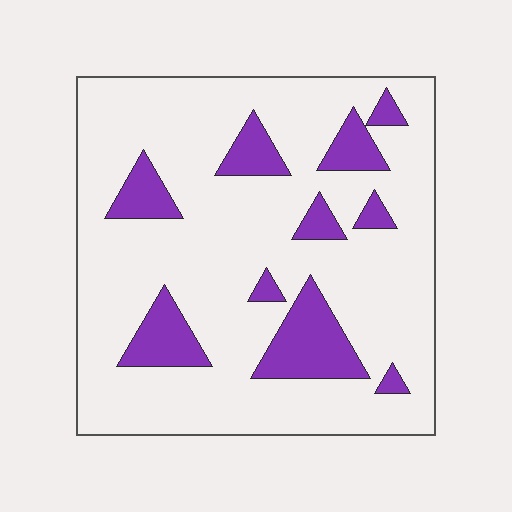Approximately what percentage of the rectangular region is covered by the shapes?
Approximately 20%.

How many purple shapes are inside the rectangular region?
10.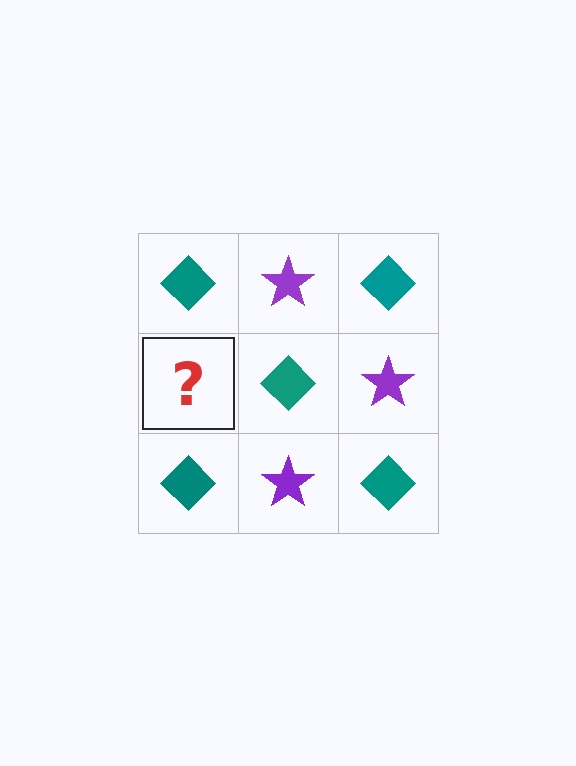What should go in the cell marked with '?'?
The missing cell should contain a purple star.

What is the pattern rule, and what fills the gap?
The rule is that it alternates teal diamond and purple star in a checkerboard pattern. The gap should be filled with a purple star.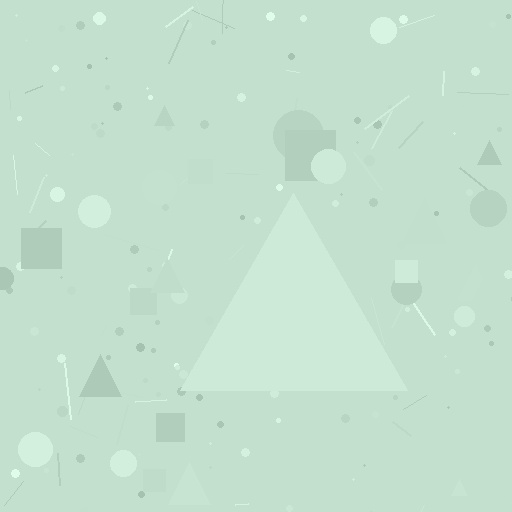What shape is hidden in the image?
A triangle is hidden in the image.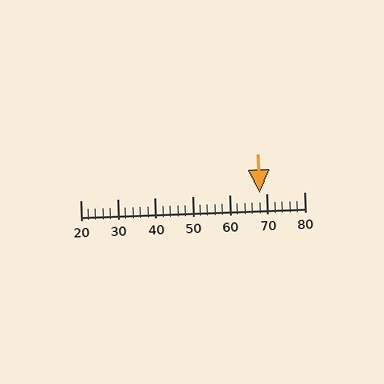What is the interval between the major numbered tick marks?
The major tick marks are spaced 10 units apart.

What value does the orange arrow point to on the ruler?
The orange arrow points to approximately 68.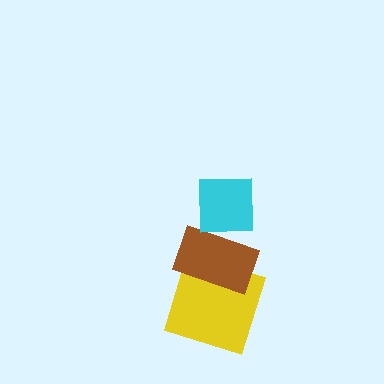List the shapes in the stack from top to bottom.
From top to bottom: the cyan square, the brown rectangle, the yellow square.